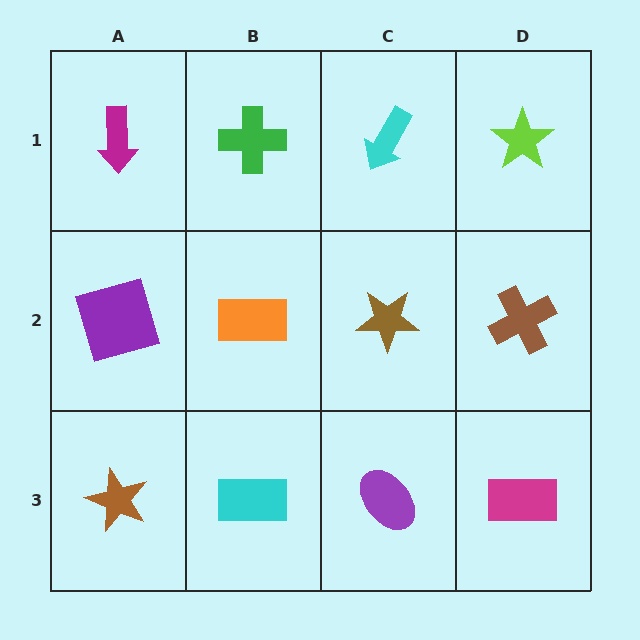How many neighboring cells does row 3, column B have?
3.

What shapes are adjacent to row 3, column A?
A purple square (row 2, column A), a cyan rectangle (row 3, column B).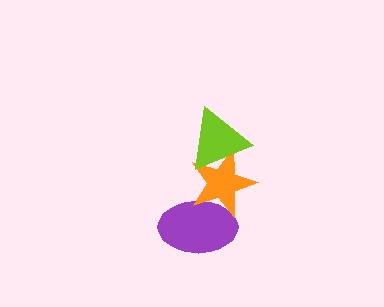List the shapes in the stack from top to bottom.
From top to bottom: the lime triangle, the orange star, the purple ellipse.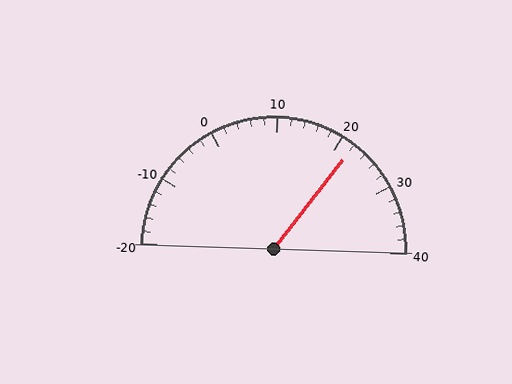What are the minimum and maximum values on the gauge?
The gauge ranges from -20 to 40.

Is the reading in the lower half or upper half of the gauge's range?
The reading is in the upper half of the range (-20 to 40).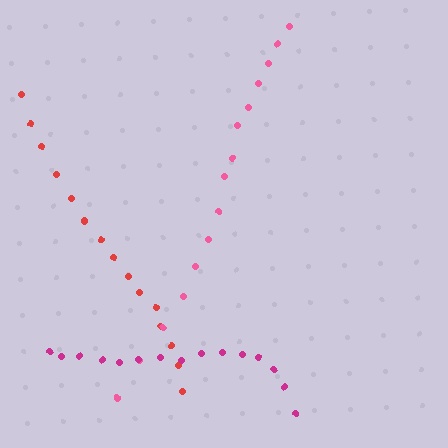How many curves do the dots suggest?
There are 3 distinct paths.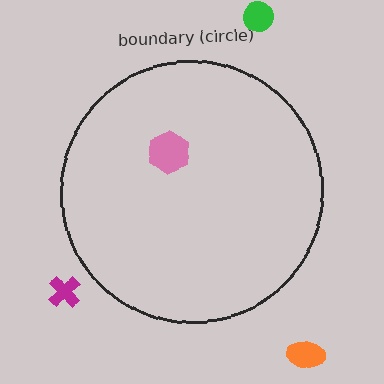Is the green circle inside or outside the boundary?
Outside.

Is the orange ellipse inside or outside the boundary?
Outside.